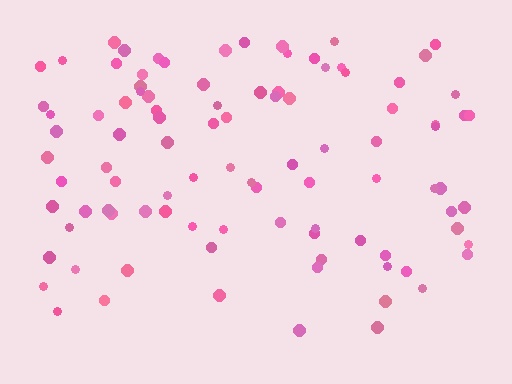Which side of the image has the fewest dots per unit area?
The bottom.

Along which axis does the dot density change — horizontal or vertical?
Vertical.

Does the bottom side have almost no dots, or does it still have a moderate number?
Still a moderate number, just noticeably fewer than the top.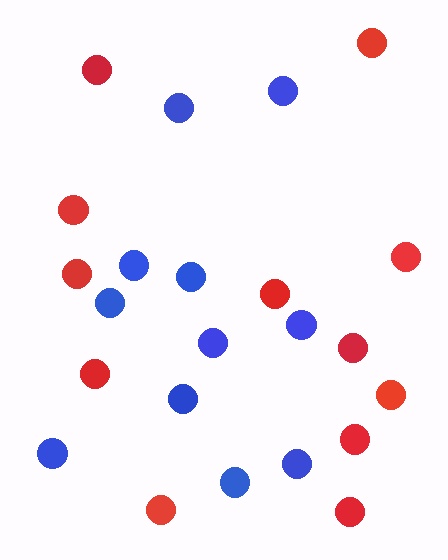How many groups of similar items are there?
There are 2 groups: one group of red circles (12) and one group of blue circles (11).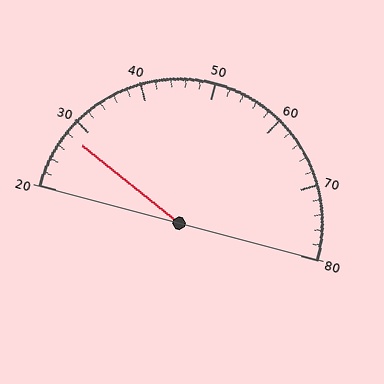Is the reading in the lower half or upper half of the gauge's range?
The reading is in the lower half of the range (20 to 80).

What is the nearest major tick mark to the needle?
The nearest major tick mark is 30.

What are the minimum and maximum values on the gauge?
The gauge ranges from 20 to 80.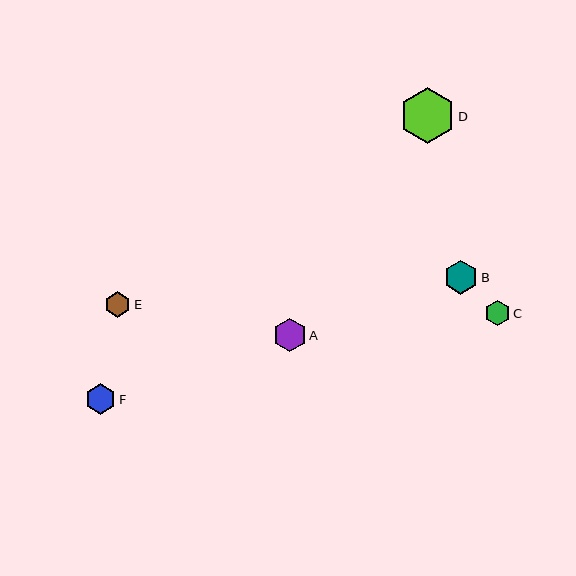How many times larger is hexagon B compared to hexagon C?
Hexagon B is approximately 1.4 times the size of hexagon C.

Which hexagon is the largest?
Hexagon D is the largest with a size of approximately 56 pixels.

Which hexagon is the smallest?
Hexagon C is the smallest with a size of approximately 25 pixels.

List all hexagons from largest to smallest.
From largest to smallest: D, B, A, F, E, C.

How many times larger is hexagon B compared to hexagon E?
Hexagon B is approximately 1.3 times the size of hexagon E.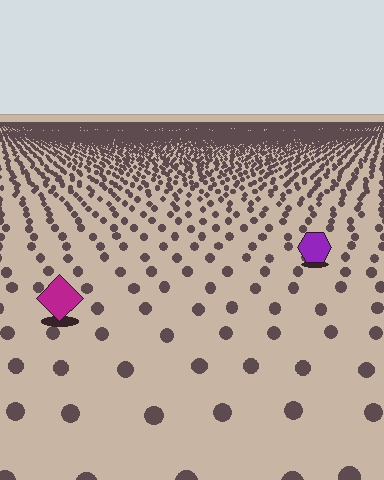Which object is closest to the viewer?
The magenta diamond is closest. The texture marks near it are larger and more spread out.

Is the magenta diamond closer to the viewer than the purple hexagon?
Yes. The magenta diamond is closer — you can tell from the texture gradient: the ground texture is coarser near it.